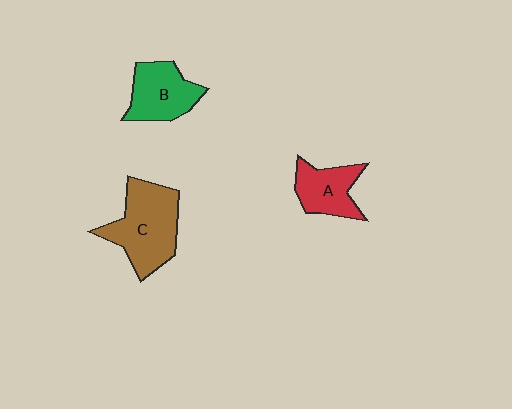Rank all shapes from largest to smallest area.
From largest to smallest: C (brown), B (green), A (red).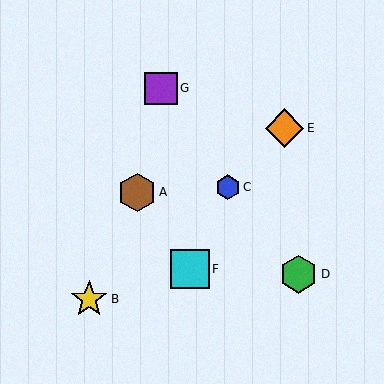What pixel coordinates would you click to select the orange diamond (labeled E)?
Click at (285, 128) to select the orange diamond E.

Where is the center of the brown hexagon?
The center of the brown hexagon is at (137, 192).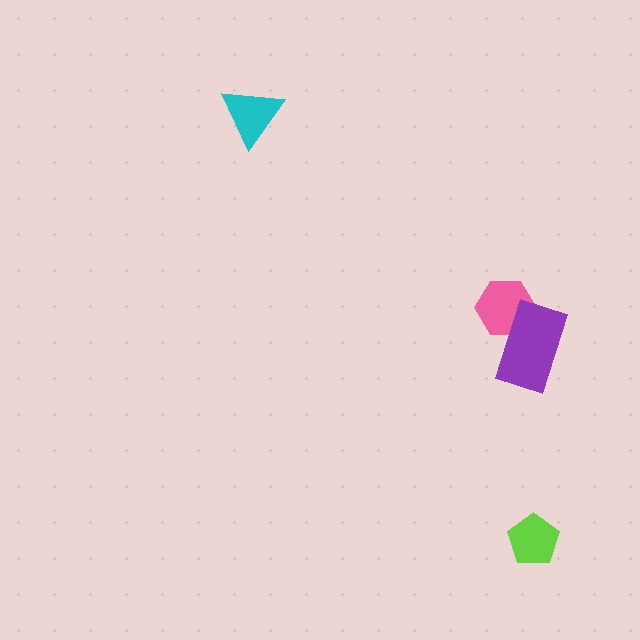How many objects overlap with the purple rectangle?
1 object overlaps with the purple rectangle.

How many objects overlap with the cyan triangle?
0 objects overlap with the cyan triangle.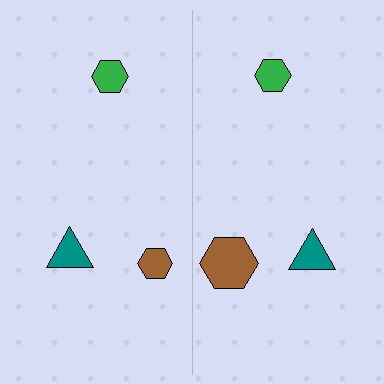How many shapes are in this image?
There are 6 shapes in this image.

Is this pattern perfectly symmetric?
No, the pattern is not perfectly symmetric. The brown hexagon on the right side has a different size than its mirror counterpart.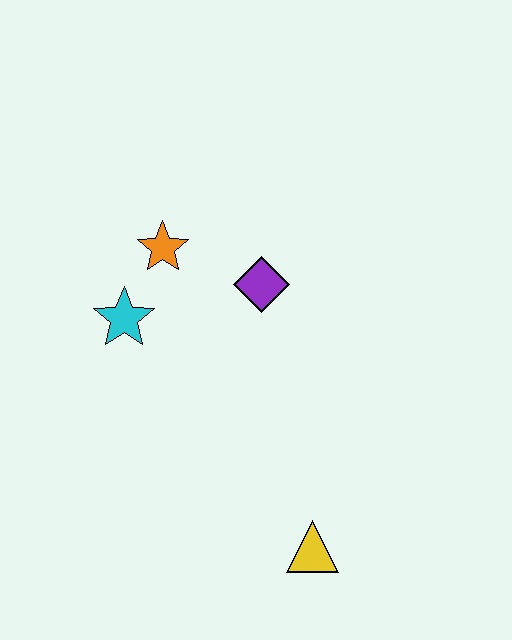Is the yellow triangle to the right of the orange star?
Yes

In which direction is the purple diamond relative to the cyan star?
The purple diamond is to the right of the cyan star.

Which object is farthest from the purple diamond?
The yellow triangle is farthest from the purple diamond.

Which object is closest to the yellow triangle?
The purple diamond is closest to the yellow triangle.